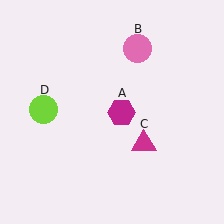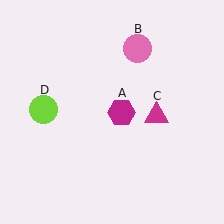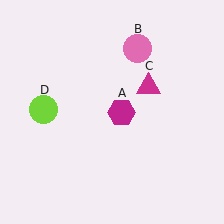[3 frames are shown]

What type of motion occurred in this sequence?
The magenta triangle (object C) rotated counterclockwise around the center of the scene.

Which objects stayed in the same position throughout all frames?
Magenta hexagon (object A) and pink circle (object B) and lime circle (object D) remained stationary.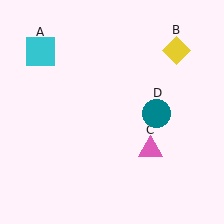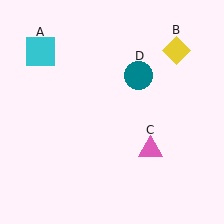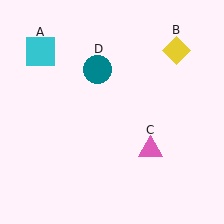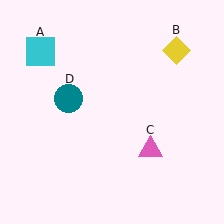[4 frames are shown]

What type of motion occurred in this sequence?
The teal circle (object D) rotated counterclockwise around the center of the scene.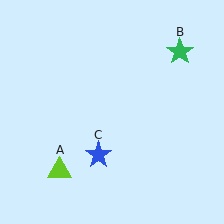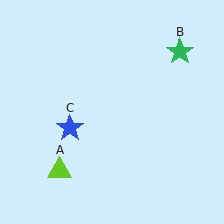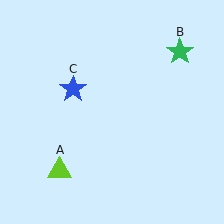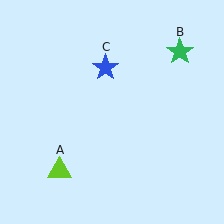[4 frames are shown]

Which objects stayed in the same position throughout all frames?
Lime triangle (object A) and green star (object B) remained stationary.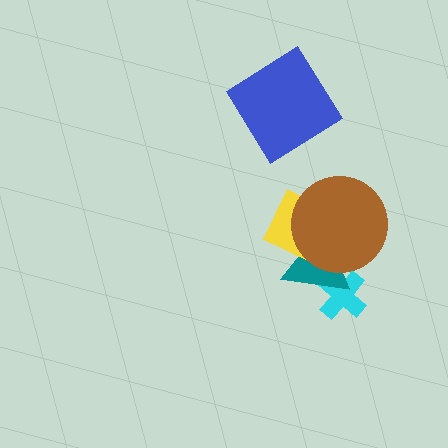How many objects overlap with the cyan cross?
1 object overlaps with the cyan cross.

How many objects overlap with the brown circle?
2 objects overlap with the brown circle.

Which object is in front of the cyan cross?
The teal triangle is in front of the cyan cross.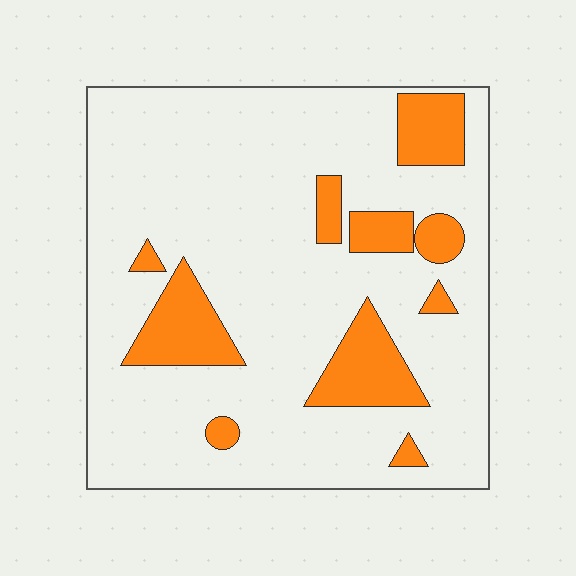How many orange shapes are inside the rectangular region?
10.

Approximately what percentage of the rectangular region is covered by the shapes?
Approximately 20%.